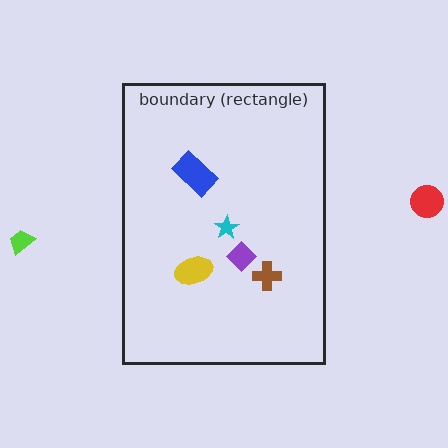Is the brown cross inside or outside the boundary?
Inside.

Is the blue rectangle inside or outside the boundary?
Inside.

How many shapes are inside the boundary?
5 inside, 2 outside.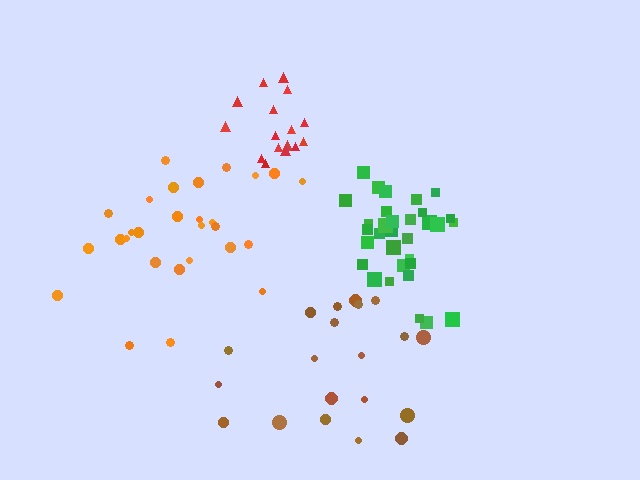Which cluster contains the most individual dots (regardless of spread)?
Green (32).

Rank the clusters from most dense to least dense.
green, red, orange, brown.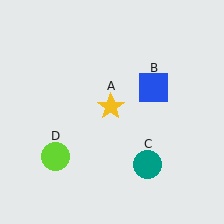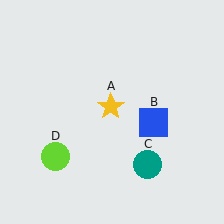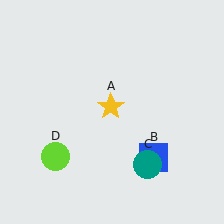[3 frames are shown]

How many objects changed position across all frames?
1 object changed position: blue square (object B).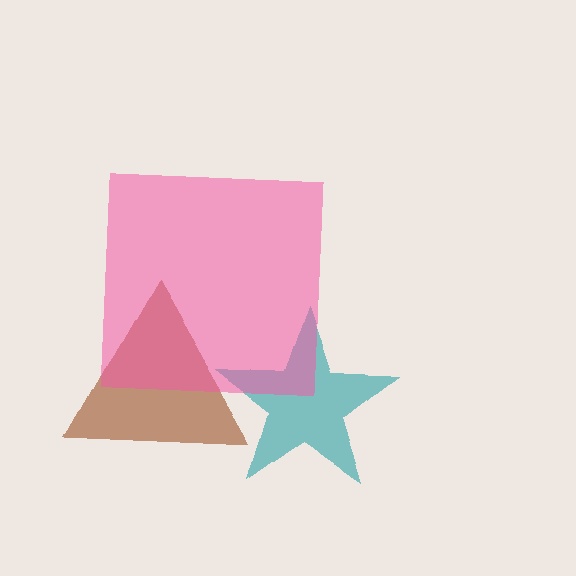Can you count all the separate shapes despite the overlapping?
Yes, there are 3 separate shapes.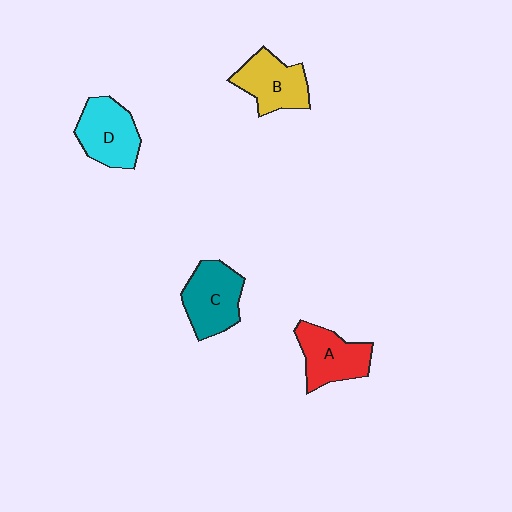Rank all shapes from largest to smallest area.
From largest to smallest: C (teal), D (cyan), A (red), B (yellow).